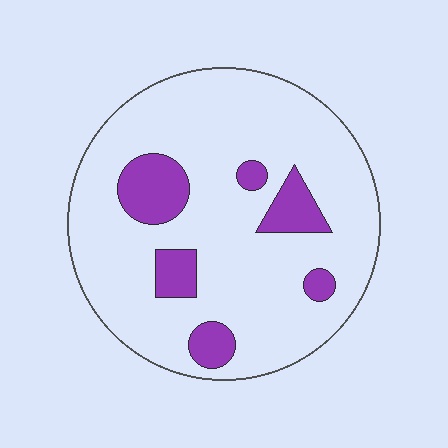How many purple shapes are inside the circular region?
6.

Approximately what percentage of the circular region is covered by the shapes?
Approximately 15%.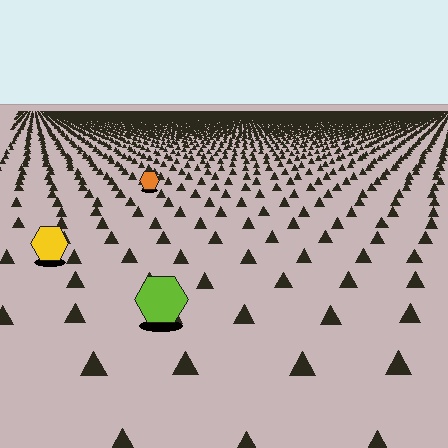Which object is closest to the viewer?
The lime hexagon is closest. The texture marks near it are larger and more spread out.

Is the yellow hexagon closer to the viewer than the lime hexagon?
No. The lime hexagon is closer — you can tell from the texture gradient: the ground texture is coarser near it.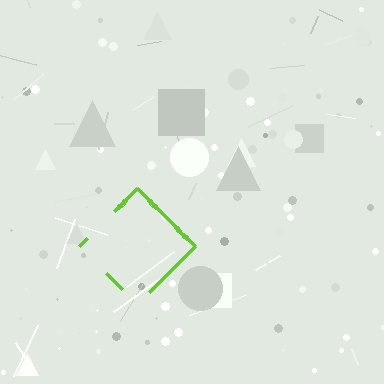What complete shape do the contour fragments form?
The contour fragments form a diamond.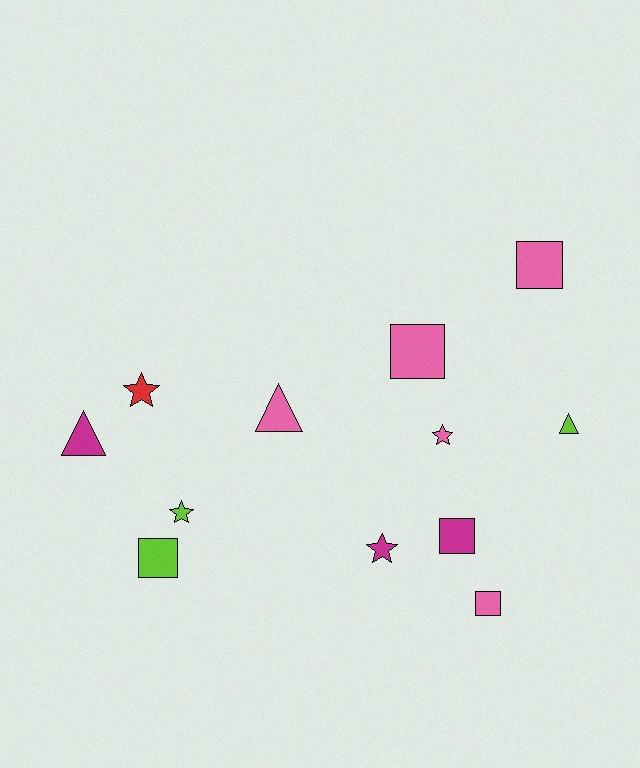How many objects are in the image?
There are 12 objects.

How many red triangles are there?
There are no red triangles.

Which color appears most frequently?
Pink, with 5 objects.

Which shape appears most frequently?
Square, with 5 objects.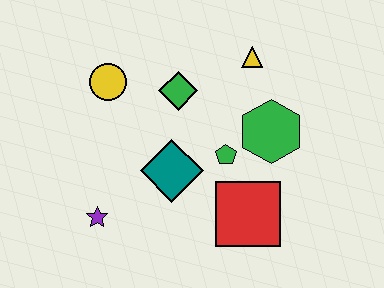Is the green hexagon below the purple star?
No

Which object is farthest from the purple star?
The yellow triangle is farthest from the purple star.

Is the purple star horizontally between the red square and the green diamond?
No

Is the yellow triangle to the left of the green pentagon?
No